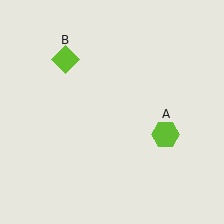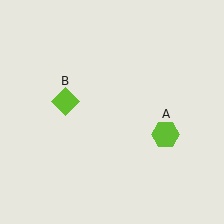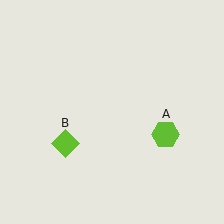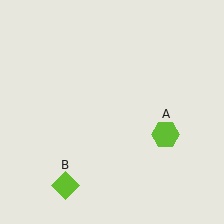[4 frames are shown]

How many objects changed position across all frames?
1 object changed position: lime diamond (object B).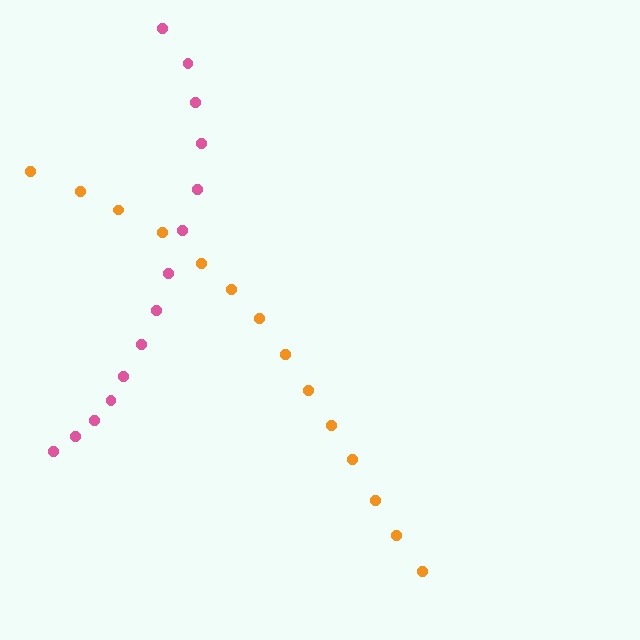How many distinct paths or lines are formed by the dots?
There are 2 distinct paths.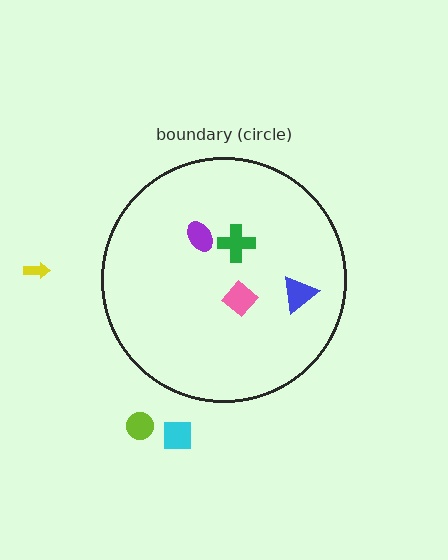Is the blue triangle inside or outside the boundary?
Inside.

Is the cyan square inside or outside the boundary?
Outside.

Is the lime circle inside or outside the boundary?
Outside.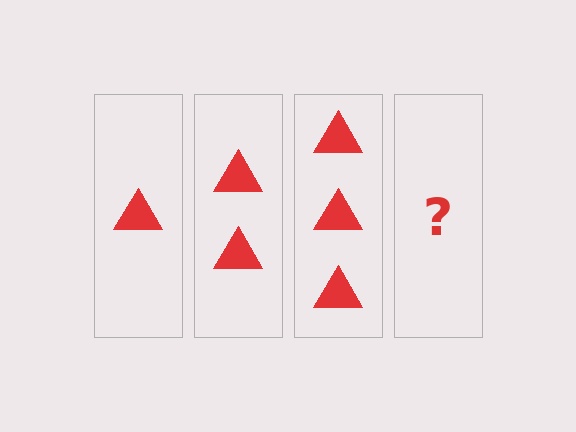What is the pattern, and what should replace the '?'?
The pattern is that each step adds one more triangle. The '?' should be 4 triangles.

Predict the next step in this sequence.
The next step is 4 triangles.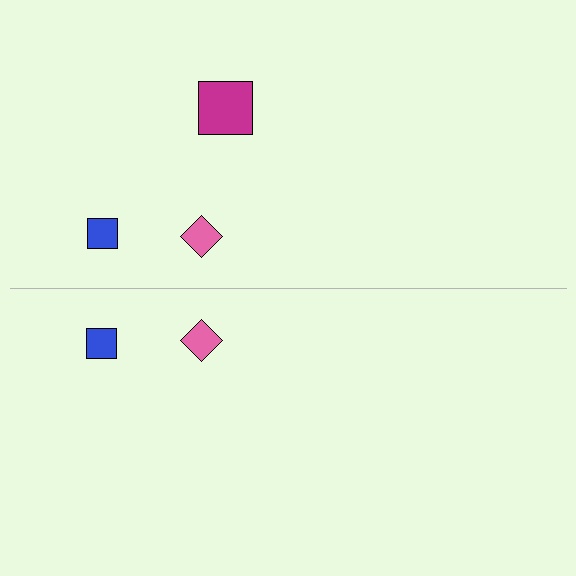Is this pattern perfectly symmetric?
No, the pattern is not perfectly symmetric. A magenta square is missing from the bottom side.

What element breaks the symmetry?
A magenta square is missing from the bottom side.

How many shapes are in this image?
There are 5 shapes in this image.